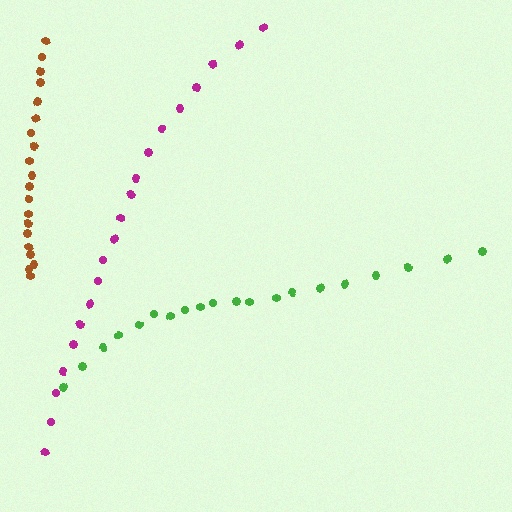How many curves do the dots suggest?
There are 3 distinct paths.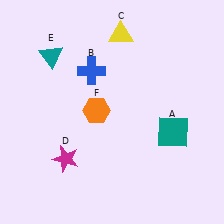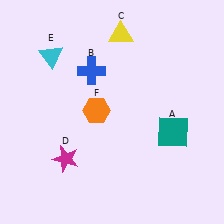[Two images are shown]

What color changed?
The triangle (E) changed from teal in Image 1 to cyan in Image 2.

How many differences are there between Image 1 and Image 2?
There is 1 difference between the two images.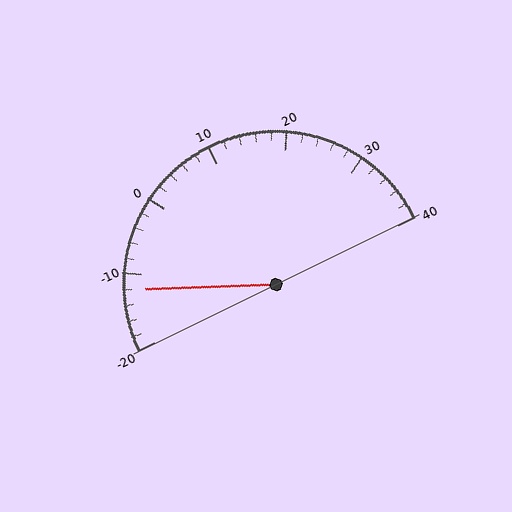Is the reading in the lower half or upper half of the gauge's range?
The reading is in the lower half of the range (-20 to 40).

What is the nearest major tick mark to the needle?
The nearest major tick mark is -10.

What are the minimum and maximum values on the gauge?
The gauge ranges from -20 to 40.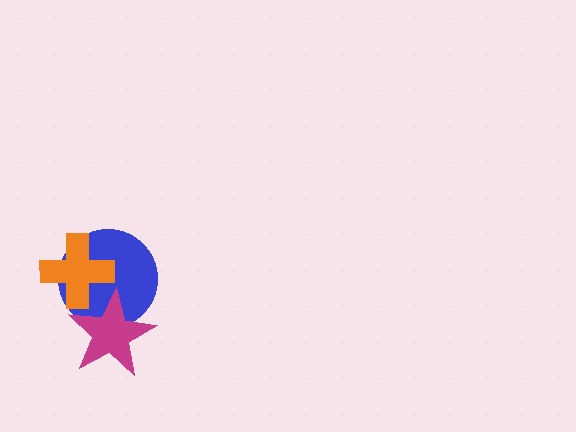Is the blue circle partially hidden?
Yes, it is partially covered by another shape.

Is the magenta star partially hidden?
No, no other shape covers it.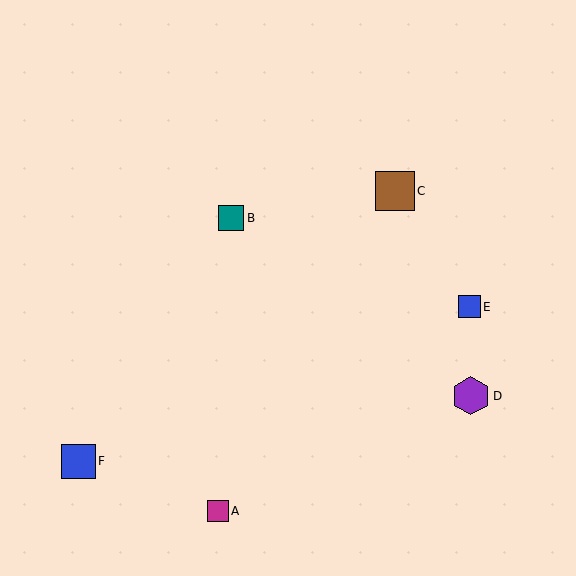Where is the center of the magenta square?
The center of the magenta square is at (218, 511).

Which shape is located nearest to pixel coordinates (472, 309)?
The blue square (labeled E) at (469, 307) is nearest to that location.